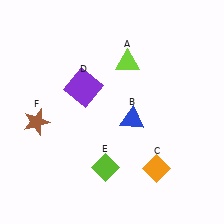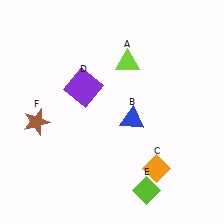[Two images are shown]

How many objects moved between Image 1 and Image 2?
1 object moved between the two images.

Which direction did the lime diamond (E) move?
The lime diamond (E) moved right.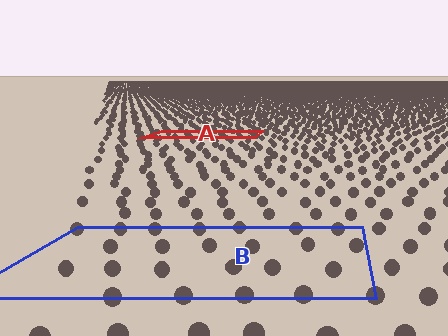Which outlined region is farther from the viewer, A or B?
Region A is farther from the viewer — the texture elements inside it appear smaller and more densely packed.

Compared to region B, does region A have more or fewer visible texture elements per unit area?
Region A has more texture elements per unit area — they are packed more densely because it is farther away.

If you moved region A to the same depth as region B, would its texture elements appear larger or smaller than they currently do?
They would appear larger. At a closer depth, the same texture elements are projected at a bigger on-screen size.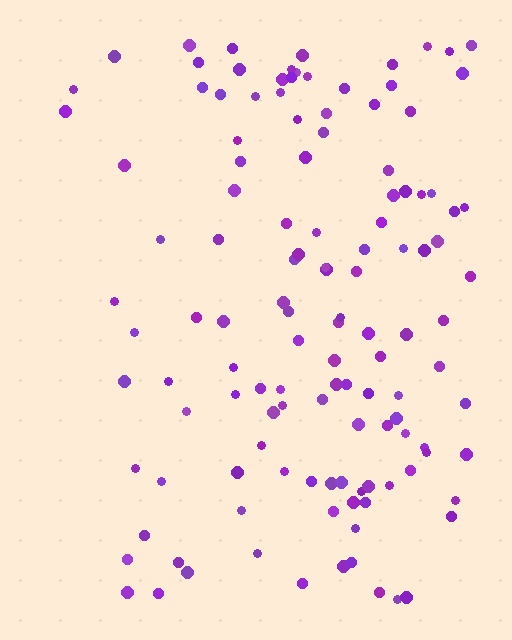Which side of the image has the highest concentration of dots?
The right.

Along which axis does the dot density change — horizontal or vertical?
Horizontal.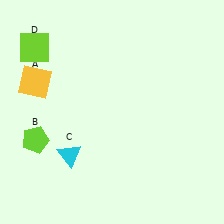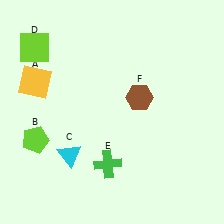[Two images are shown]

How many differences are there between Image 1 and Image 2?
There are 2 differences between the two images.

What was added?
A green cross (E), a brown hexagon (F) were added in Image 2.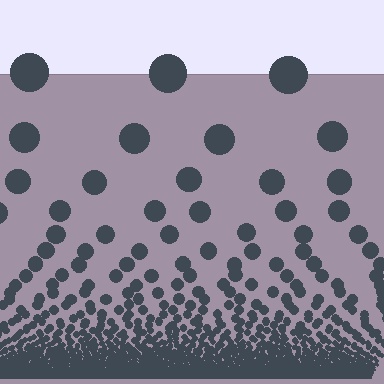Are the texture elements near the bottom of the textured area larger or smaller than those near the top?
Smaller. The gradient is inverted — elements near the bottom are smaller and denser.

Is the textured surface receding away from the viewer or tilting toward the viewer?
The surface appears to tilt toward the viewer. Texture elements get larger and sparser toward the top.